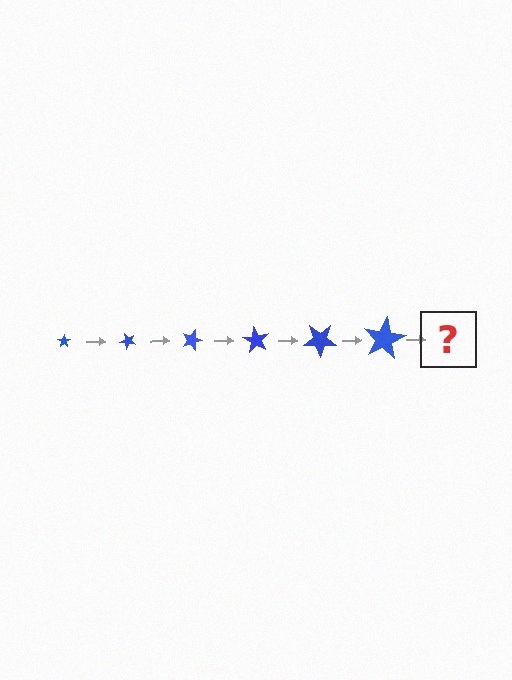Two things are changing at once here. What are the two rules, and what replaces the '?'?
The two rules are that the star grows larger each step and it rotates 45 degrees each step. The '?' should be a star, larger than the previous one and rotated 270 degrees from the start.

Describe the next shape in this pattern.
It should be a star, larger than the previous one and rotated 270 degrees from the start.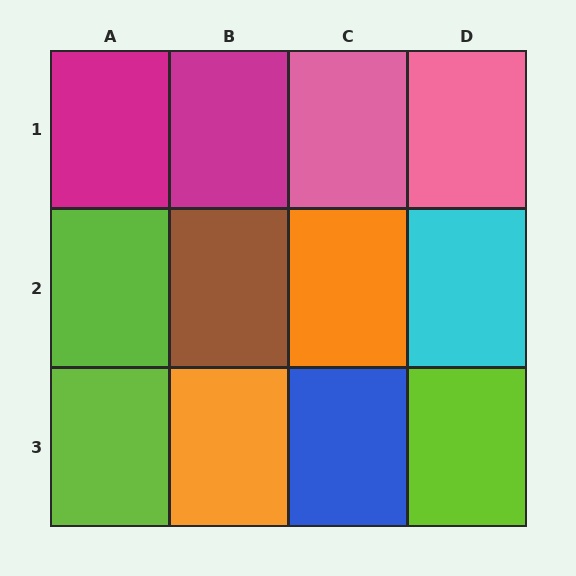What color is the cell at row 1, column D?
Pink.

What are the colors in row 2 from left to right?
Lime, brown, orange, cyan.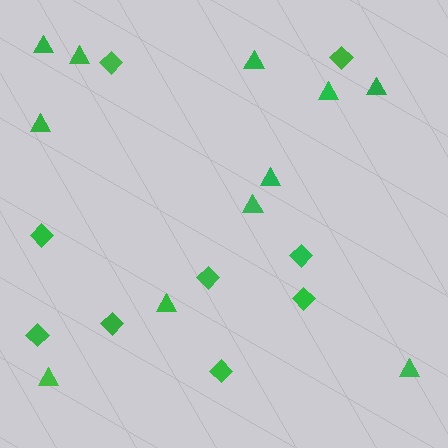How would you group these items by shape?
There are 2 groups: one group of diamonds (9) and one group of triangles (11).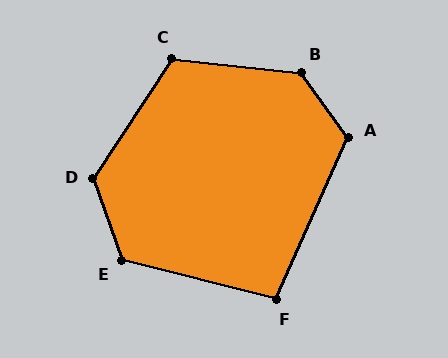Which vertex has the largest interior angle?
B, at approximately 132 degrees.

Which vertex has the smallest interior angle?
F, at approximately 100 degrees.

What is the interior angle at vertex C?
Approximately 117 degrees (obtuse).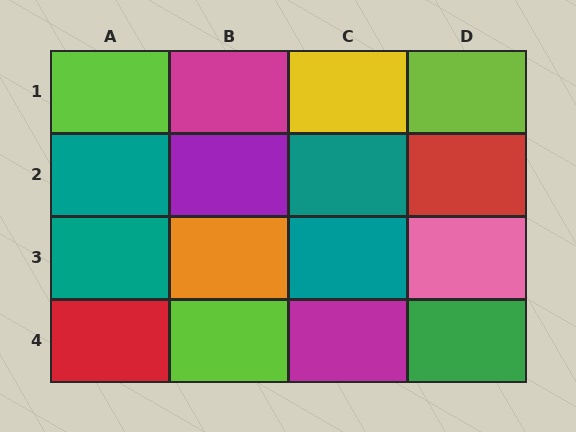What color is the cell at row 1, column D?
Lime.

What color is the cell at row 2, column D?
Red.